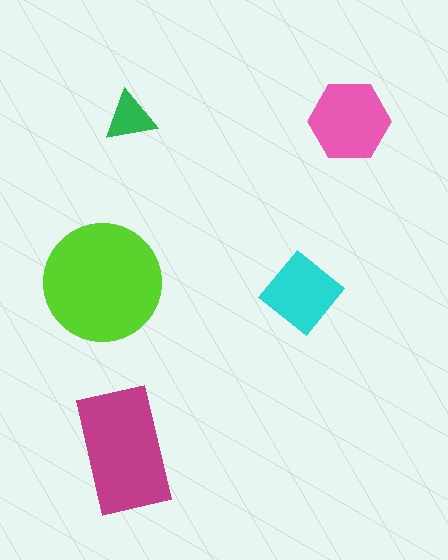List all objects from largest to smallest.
The lime circle, the magenta rectangle, the pink hexagon, the cyan diamond, the green triangle.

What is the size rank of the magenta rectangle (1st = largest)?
2nd.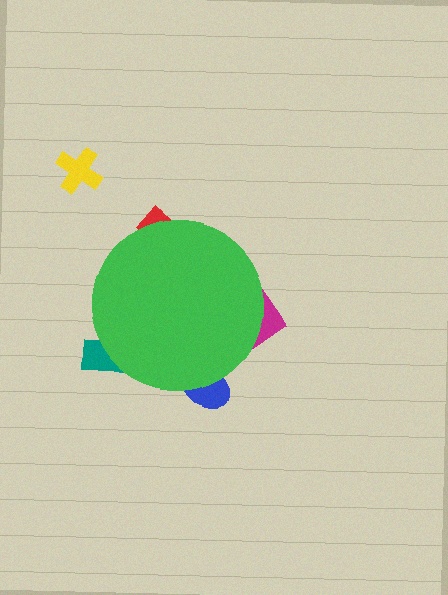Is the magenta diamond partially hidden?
Yes, the magenta diamond is partially hidden behind the green circle.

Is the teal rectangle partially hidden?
Yes, the teal rectangle is partially hidden behind the green circle.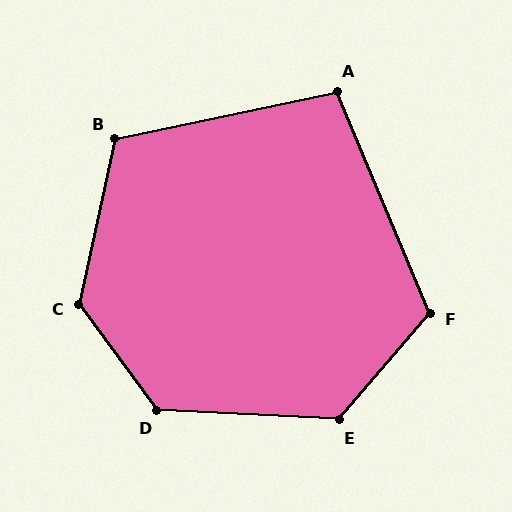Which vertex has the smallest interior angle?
A, at approximately 101 degrees.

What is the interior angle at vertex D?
Approximately 129 degrees (obtuse).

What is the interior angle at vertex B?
Approximately 114 degrees (obtuse).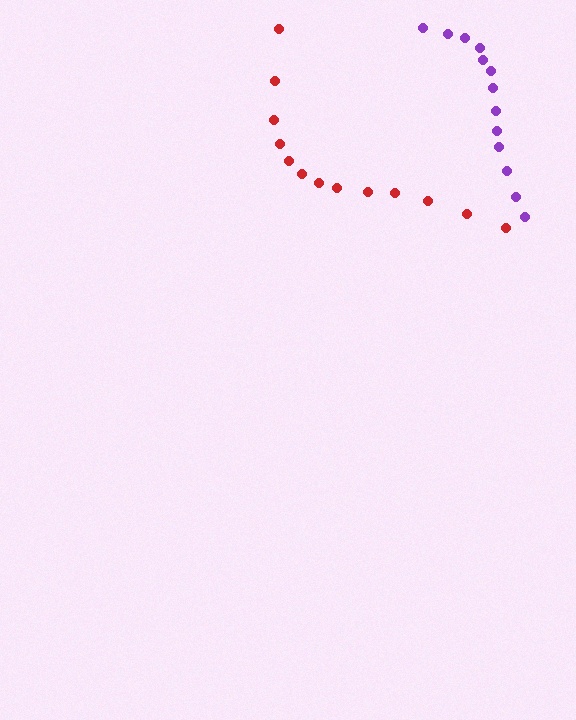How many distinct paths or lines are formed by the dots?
There are 2 distinct paths.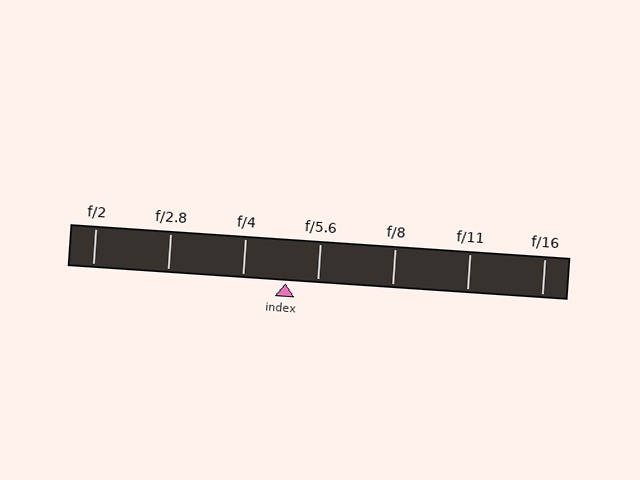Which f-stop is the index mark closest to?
The index mark is closest to f/5.6.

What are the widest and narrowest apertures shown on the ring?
The widest aperture shown is f/2 and the narrowest is f/16.